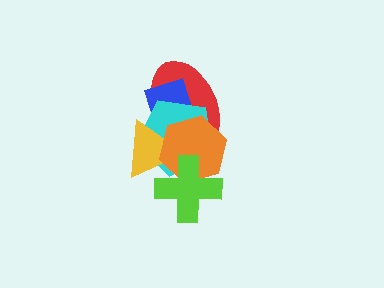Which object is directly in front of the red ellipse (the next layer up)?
The blue diamond is directly in front of the red ellipse.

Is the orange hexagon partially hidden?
Yes, it is partially covered by another shape.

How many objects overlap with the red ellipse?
4 objects overlap with the red ellipse.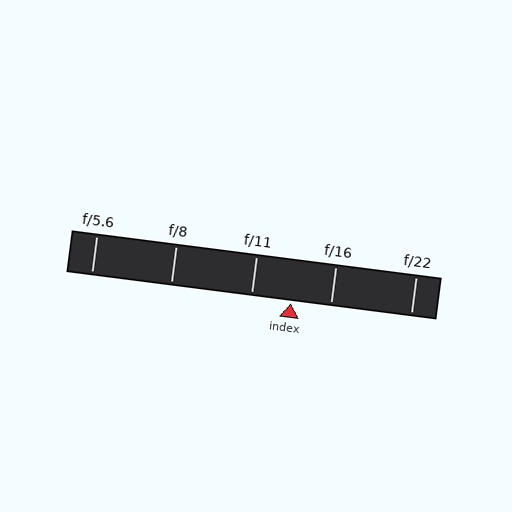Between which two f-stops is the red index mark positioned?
The index mark is between f/11 and f/16.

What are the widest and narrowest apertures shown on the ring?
The widest aperture shown is f/5.6 and the narrowest is f/22.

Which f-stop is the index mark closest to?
The index mark is closest to f/11.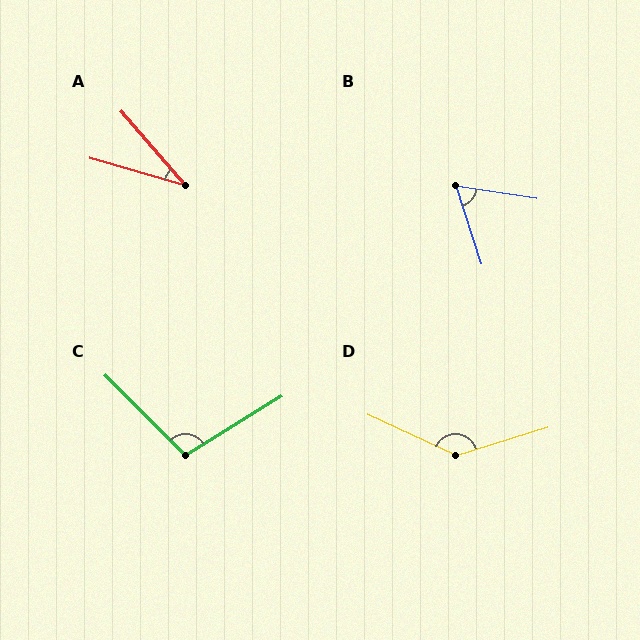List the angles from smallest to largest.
A (33°), B (63°), C (103°), D (138°).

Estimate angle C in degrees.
Approximately 103 degrees.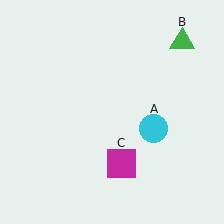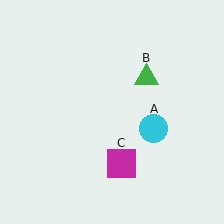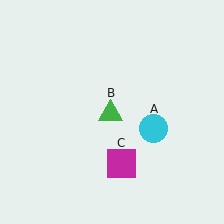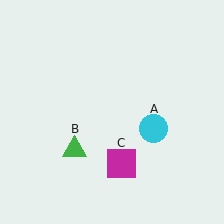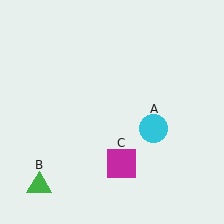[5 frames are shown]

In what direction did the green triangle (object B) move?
The green triangle (object B) moved down and to the left.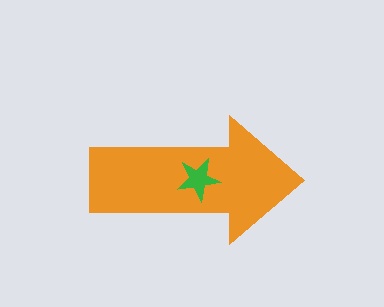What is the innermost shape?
The green star.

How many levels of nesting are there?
2.